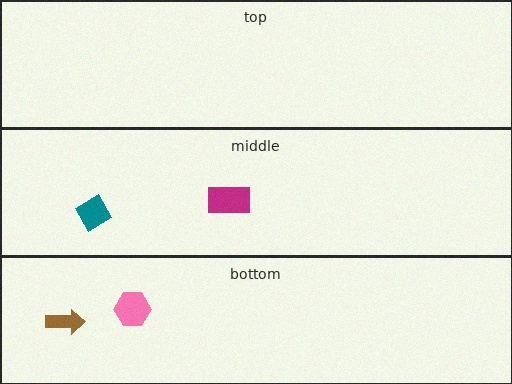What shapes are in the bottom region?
The brown arrow, the pink hexagon.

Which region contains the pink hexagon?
The bottom region.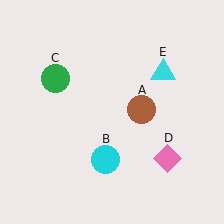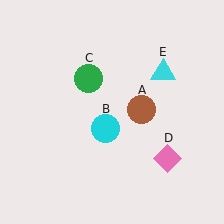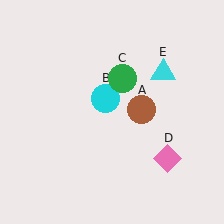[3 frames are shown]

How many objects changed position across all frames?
2 objects changed position: cyan circle (object B), green circle (object C).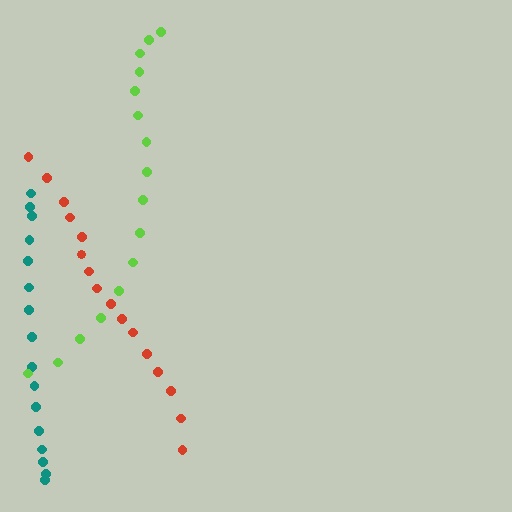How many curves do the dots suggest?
There are 3 distinct paths.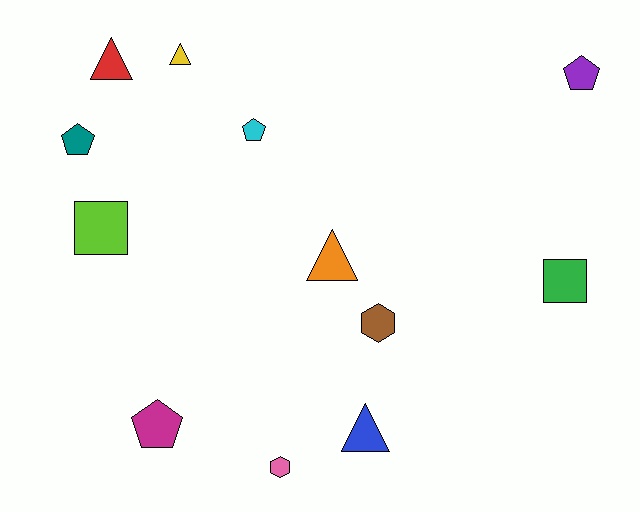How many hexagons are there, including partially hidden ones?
There are 2 hexagons.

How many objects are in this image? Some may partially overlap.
There are 12 objects.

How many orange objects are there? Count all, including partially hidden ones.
There is 1 orange object.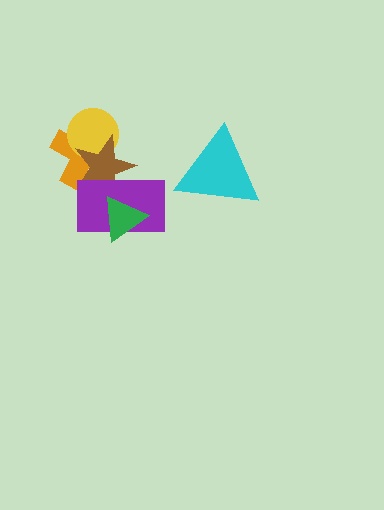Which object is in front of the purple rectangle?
The green triangle is in front of the purple rectangle.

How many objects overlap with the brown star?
4 objects overlap with the brown star.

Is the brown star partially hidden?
Yes, it is partially covered by another shape.